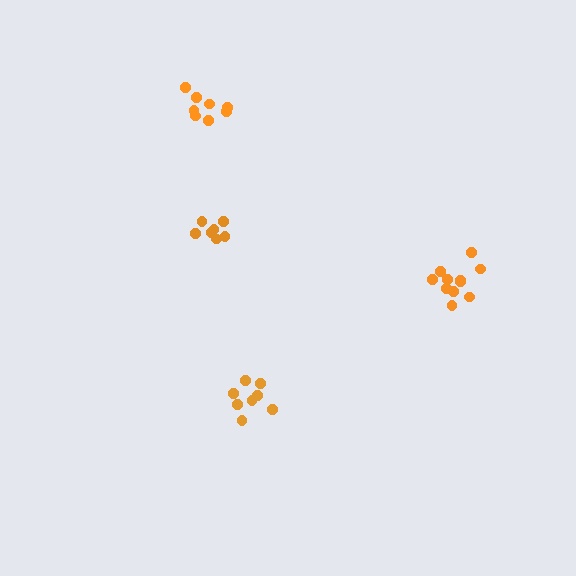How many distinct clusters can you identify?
There are 4 distinct clusters.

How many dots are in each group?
Group 1: 7 dots, Group 2: 8 dots, Group 3: 11 dots, Group 4: 8 dots (34 total).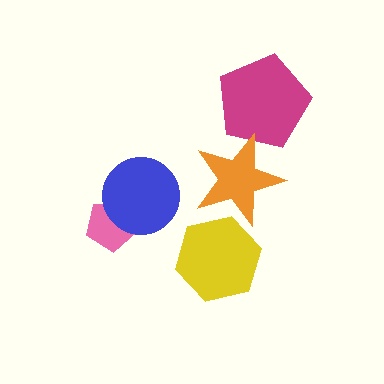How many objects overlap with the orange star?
2 objects overlap with the orange star.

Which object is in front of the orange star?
The yellow hexagon is in front of the orange star.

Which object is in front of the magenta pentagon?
The orange star is in front of the magenta pentagon.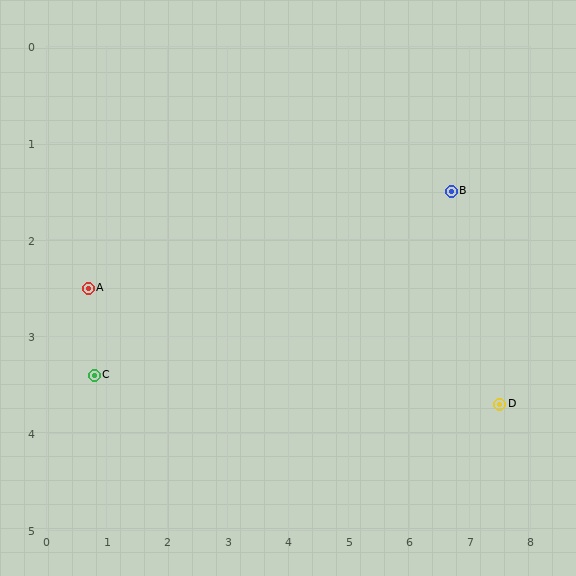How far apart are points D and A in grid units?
Points D and A are about 6.9 grid units apart.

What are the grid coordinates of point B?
Point B is at approximately (6.7, 1.5).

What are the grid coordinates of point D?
Point D is at approximately (7.5, 3.7).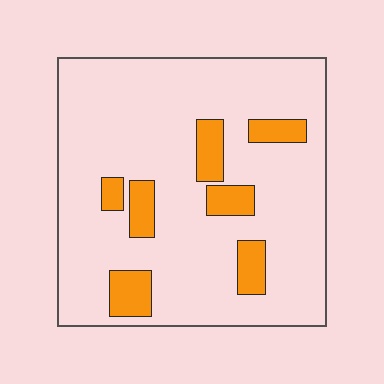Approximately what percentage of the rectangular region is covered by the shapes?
Approximately 15%.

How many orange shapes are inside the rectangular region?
7.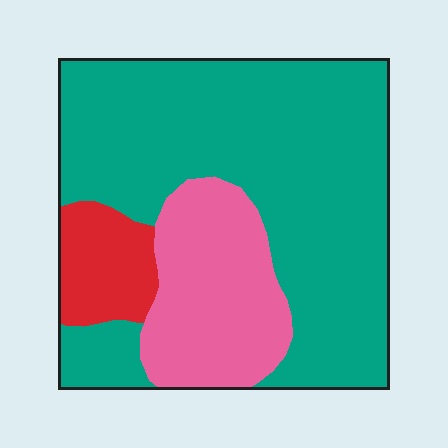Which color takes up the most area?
Teal, at roughly 65%.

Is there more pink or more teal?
Teal.